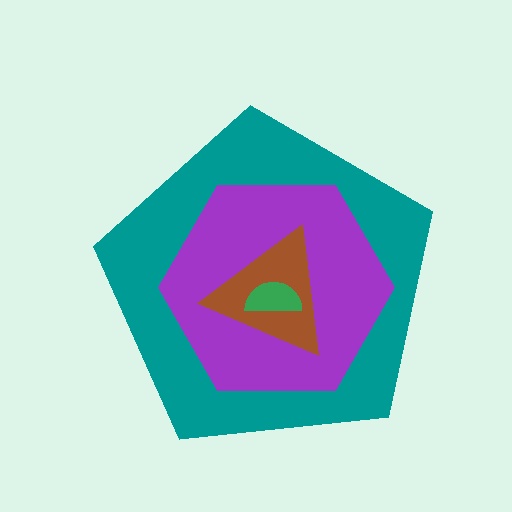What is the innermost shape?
The green semicircle.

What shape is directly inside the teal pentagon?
The purple hexagon.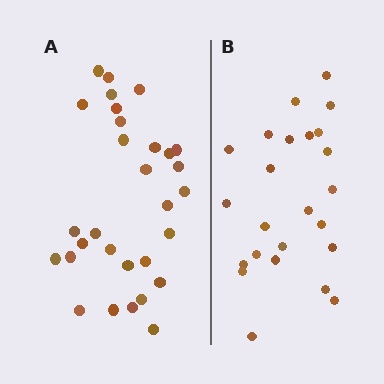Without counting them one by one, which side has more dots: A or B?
Region A (the left region) has more dots.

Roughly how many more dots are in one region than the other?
Region A has about 6 more dots than region B.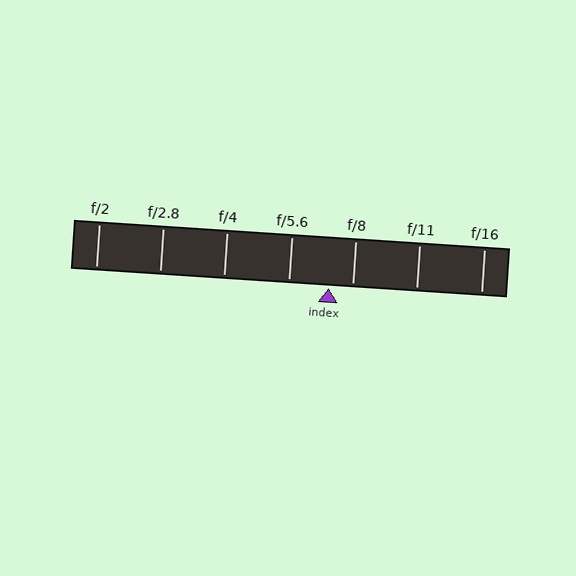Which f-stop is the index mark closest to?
The index mark is closest to f/8.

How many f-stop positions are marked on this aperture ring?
There are 7 f-stop positions marked.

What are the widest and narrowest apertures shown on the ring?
The widest aperture shown is f/2 and the narrowest is f/16.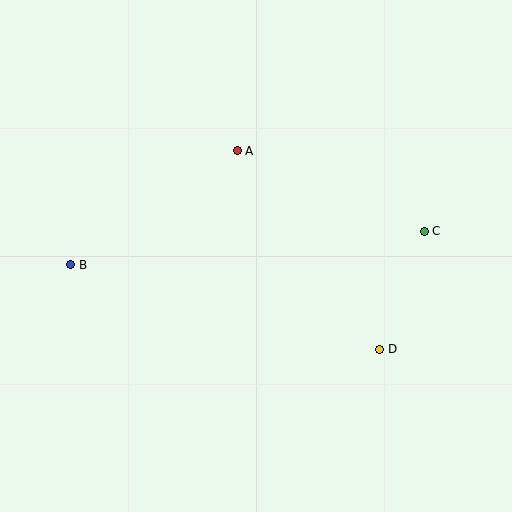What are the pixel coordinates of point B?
Point B is at (71, 265).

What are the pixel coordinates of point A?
Point A is at (237, 151).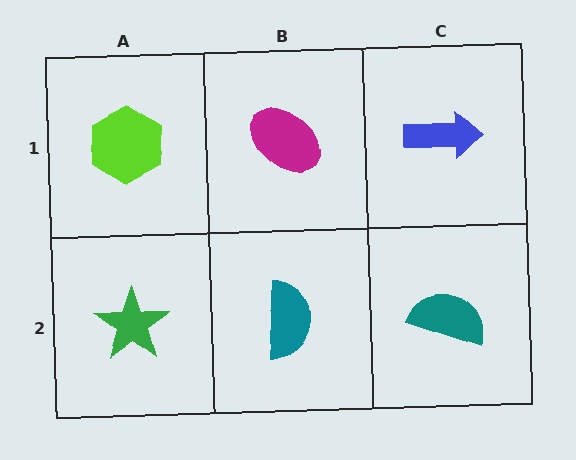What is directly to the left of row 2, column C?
A teal semicircle.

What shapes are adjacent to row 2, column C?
A blue arrow (row 1, column C), a teal semicircle (row 2, column B).